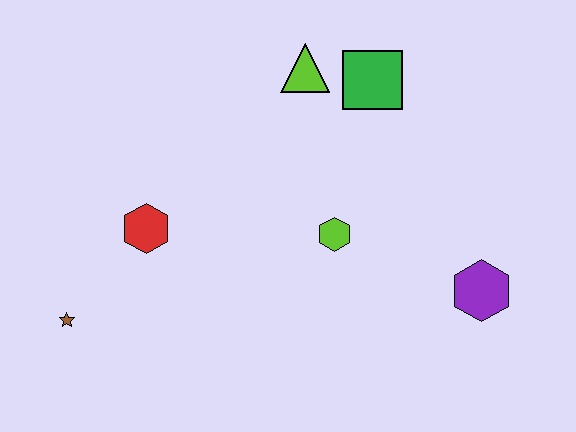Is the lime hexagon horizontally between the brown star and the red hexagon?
No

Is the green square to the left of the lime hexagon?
No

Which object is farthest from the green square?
The brown star is farthest from the green square.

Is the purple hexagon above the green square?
No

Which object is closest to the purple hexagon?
The lime hexagon is closest to the purple hexagon.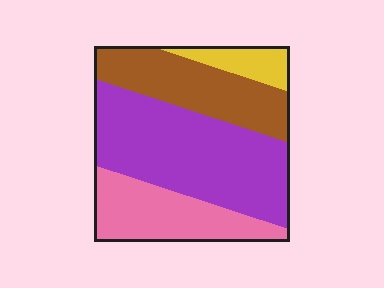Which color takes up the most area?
Purple, at roughly 45%.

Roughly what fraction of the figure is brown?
Brown takes up about one quarter (1/4) of the figure.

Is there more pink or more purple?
Purple.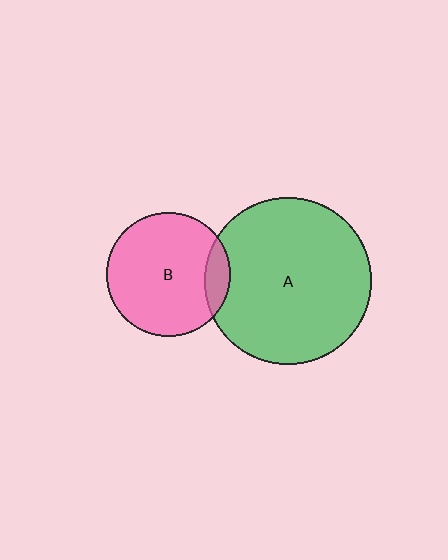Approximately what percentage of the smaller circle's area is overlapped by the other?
Approximately 10%.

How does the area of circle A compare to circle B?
Approximately 1.8 times.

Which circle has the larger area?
Circle A (green).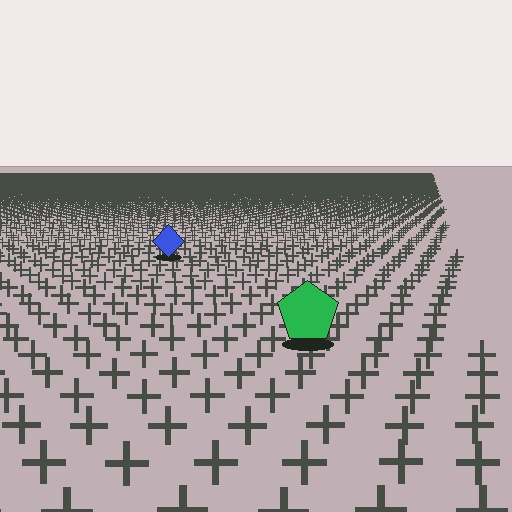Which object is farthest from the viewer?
The blue diamond is farthest from the viewer. It appears smaller and the ground texture around it is denser.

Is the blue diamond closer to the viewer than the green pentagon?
No. The green pentagon is closer — you can tell from the texture gradient: the ground texture is coarser near it.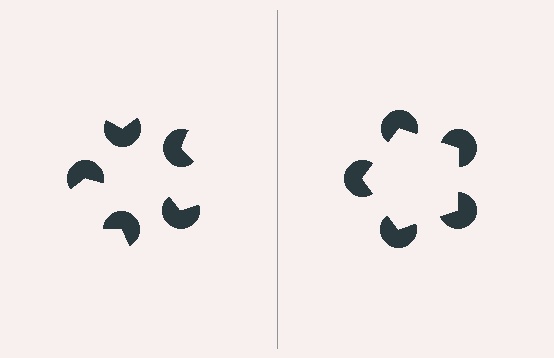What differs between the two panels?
The pac-man discs are positioned identically on both sides; only the wedge orientations differ. On the right they align to a pentagon; on the left they are misaligned.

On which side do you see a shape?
An illusory pentagon appears on the right side. On the left side the wedge cuts are rotated, so no coherent shape forms.